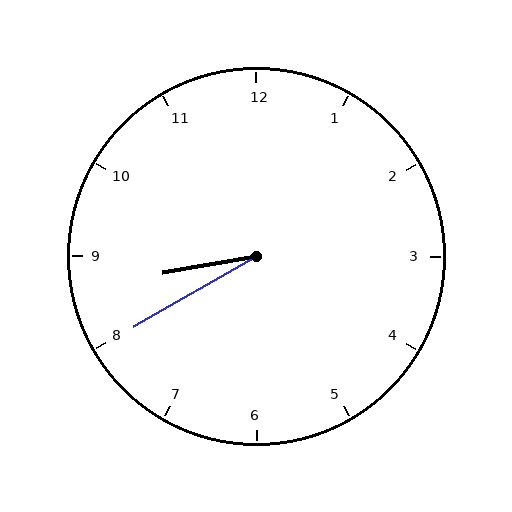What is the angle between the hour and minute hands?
Approximately 20 degrees.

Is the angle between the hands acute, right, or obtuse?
It is acute.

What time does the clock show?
8:40.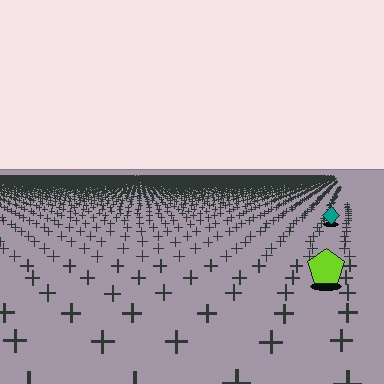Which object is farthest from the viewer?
The teal diamond is farthest from the viewer. It appears smaller and the ground texture around it is denser.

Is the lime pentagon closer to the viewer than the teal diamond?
Yes. The lime pentagon is closer — you can tell from the texture gradient: the ground texture is coarser near it.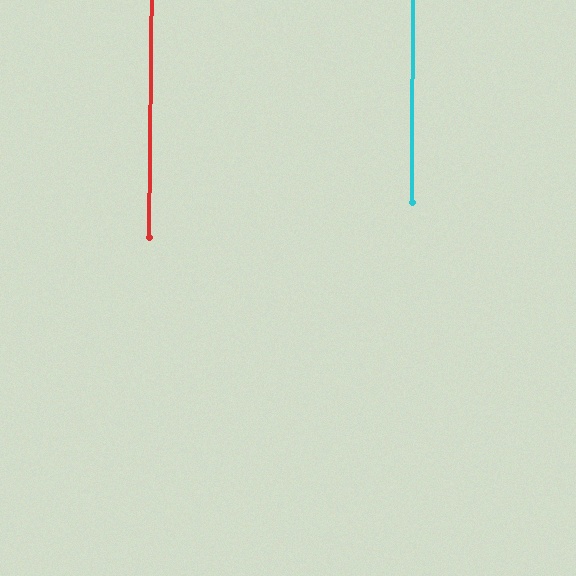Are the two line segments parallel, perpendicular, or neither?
Parallel — their directions differ by only 0.3°.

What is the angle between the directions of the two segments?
Approximately 0 degrees.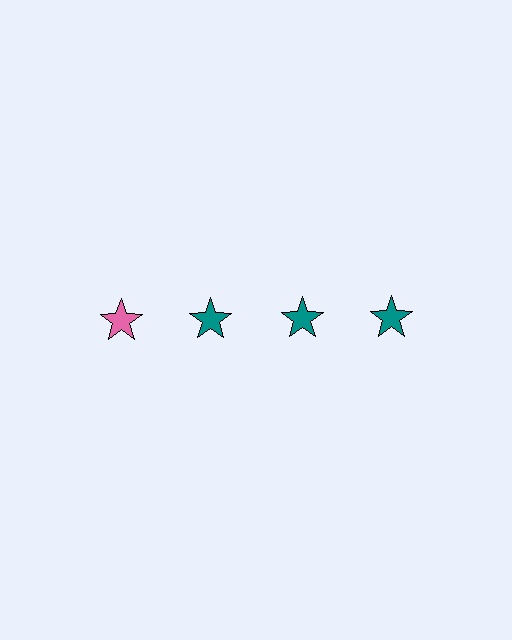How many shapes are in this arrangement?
There are 4 shapes arranged in a grid pattern.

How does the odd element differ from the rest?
It has a different color: pink instead of teal.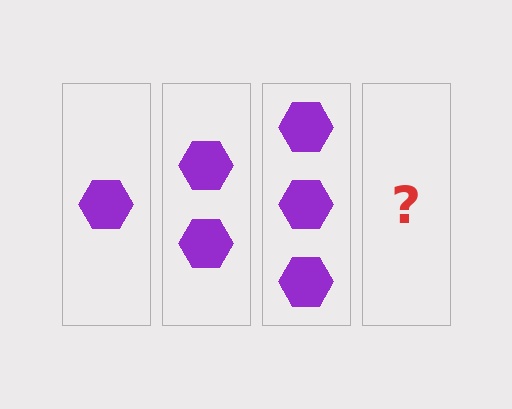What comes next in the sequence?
The next element should be 4 hexagons.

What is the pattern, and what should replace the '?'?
The pattern is that each step adds one more hexagon. The '?' should be 4 hexagons.